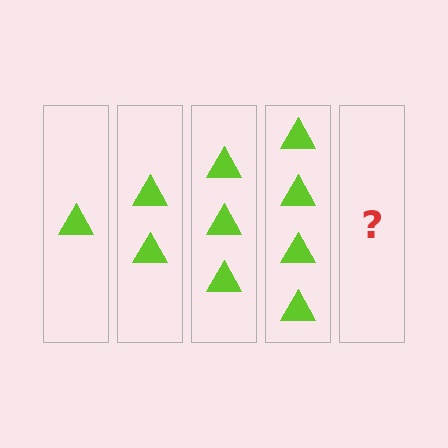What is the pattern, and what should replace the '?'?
The pattern is that each step adds one more triangle. The '?' should be 5 triangles.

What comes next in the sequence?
The next element should be 5 triangles.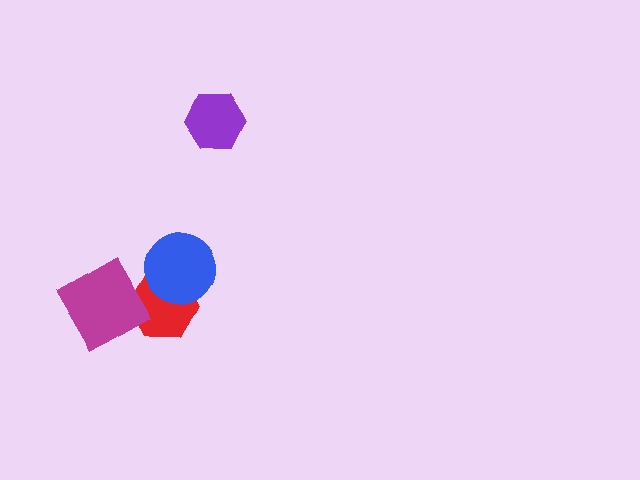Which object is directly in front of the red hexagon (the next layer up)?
The blue circle is directly in front of the red hexagon.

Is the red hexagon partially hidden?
Yes, it is partially covered by another shape.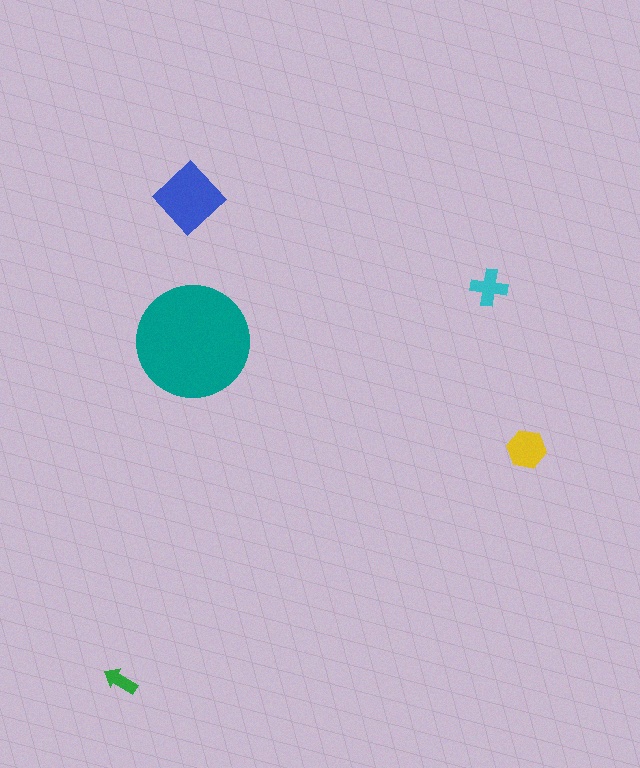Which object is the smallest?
The green arrow.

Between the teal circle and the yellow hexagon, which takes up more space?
The teal circle.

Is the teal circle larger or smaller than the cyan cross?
Larger.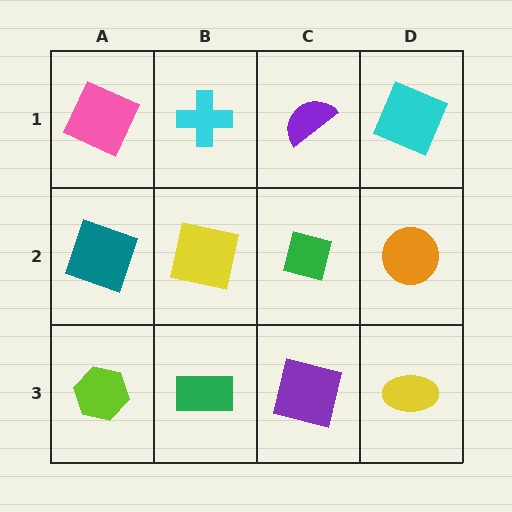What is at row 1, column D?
A cyan square.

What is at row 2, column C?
A green square.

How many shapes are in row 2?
4 shapes.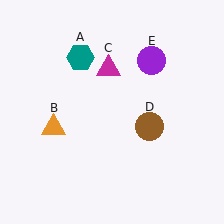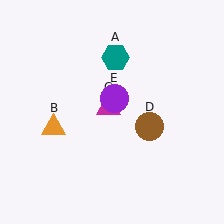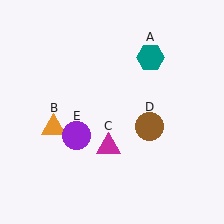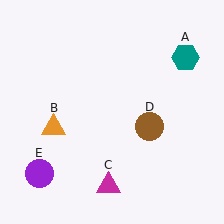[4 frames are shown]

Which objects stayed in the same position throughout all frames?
Orange triangle (object B) and brown circle (object D) remained stationary.